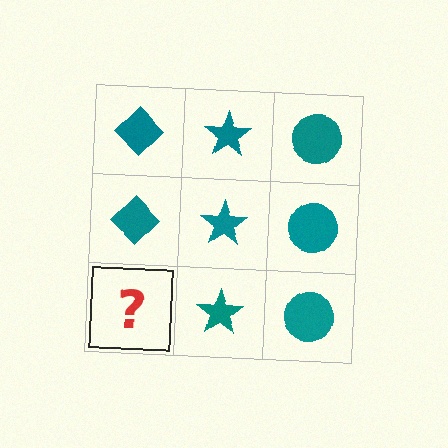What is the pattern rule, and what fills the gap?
The rule is that each column has a consistent shape. The gap should be filled with a teal diamond.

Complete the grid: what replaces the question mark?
The question mark should be replaced with a teal diamond.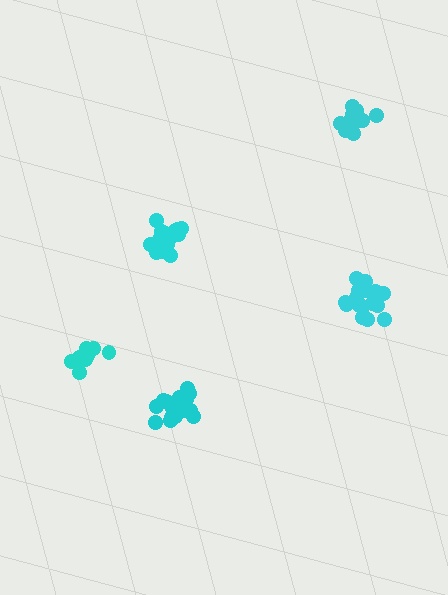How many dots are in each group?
Group 1: 17 dots, Group 2: 18 dots, Group 3: 15 dots, Group 4: 18 dots, Group 5: 12 dots (80 total).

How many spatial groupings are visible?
There are 5 spatial groupings.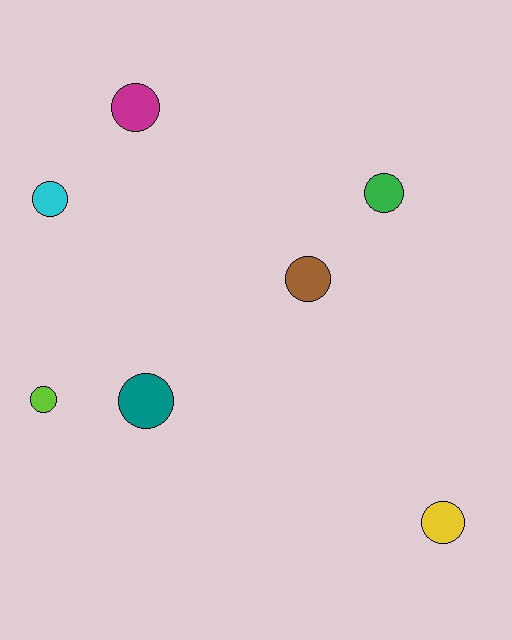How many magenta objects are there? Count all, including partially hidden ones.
There is 1 magenta object.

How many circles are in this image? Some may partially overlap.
There are 7 circles.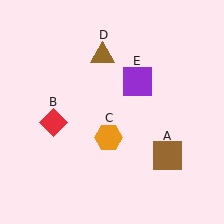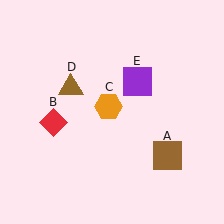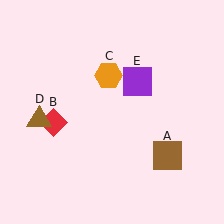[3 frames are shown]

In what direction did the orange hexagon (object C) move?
The orange hexagon (object C) moved up.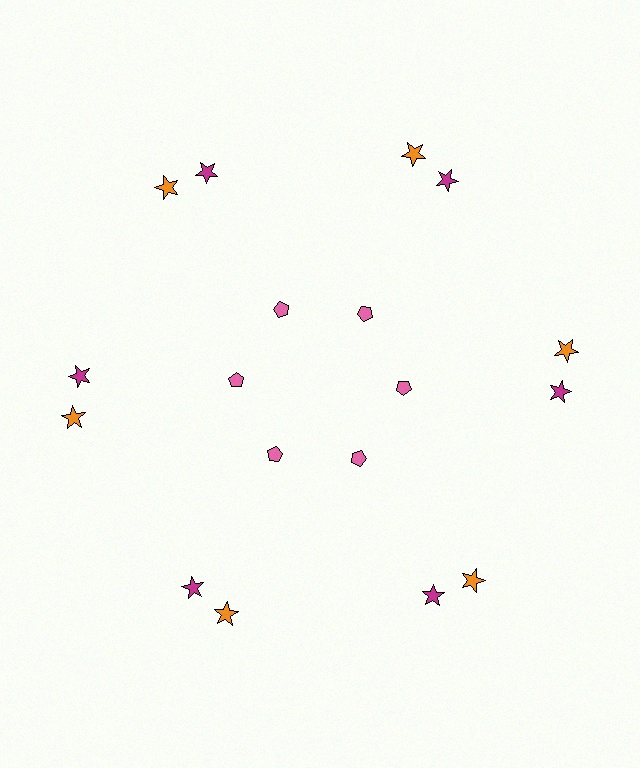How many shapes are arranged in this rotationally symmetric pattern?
There are 18 shapes, arranged in 6 groups of 3.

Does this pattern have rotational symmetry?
Yes, this pattern has 6-fold rotational symmetry. It looks the same after rotating 60 degrees around the center.